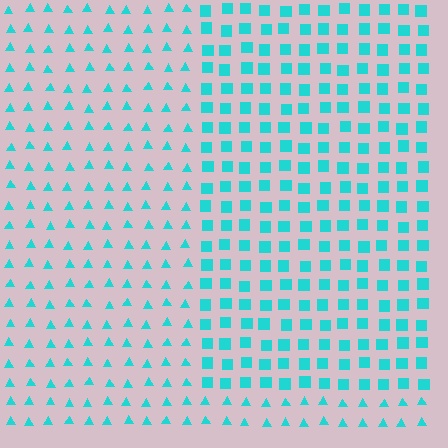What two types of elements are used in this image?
The image uses squares inside the rectangle region and triangles outside it.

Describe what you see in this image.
The image is filled with small cyan elements arranged in a uniform grid. A rectangle-shaped region contains squares, while the surrounding area contains triangles. The boundary is defined purely by the change in element shape.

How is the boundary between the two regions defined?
The boundary is defined by a change in element shape: squares inside vs. triangles outside. All elements share the same color and spacing.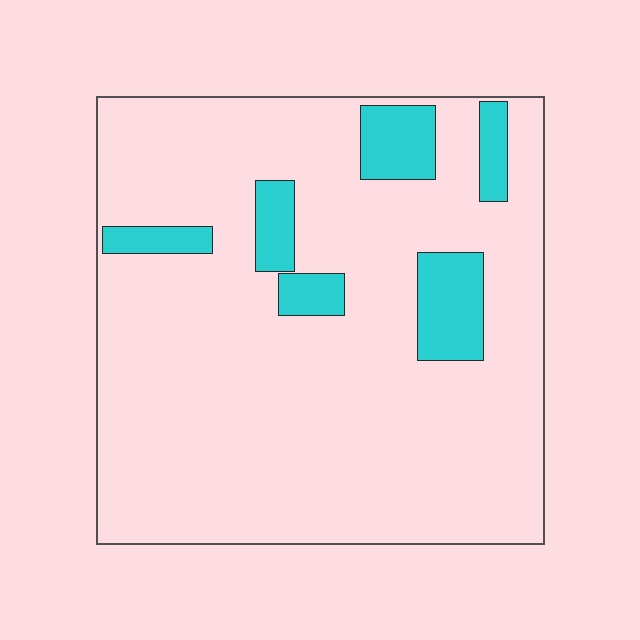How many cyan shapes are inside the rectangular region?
6.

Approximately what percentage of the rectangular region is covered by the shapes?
Approximately 15%.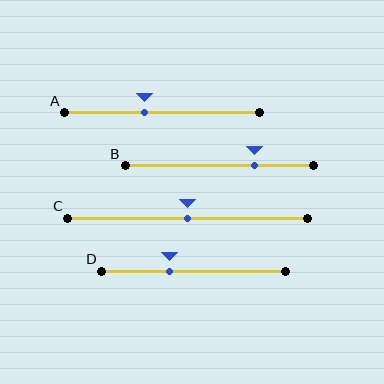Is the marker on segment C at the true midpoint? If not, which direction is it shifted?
Yes, the marker on segment C is at the true midpoint.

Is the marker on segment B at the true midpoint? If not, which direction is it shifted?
No, the marker on segment B is shifted to the right by about 19% of the segment length.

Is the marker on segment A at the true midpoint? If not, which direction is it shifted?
No, the marker on segment A is shifted to the left by about 9% of the segment length.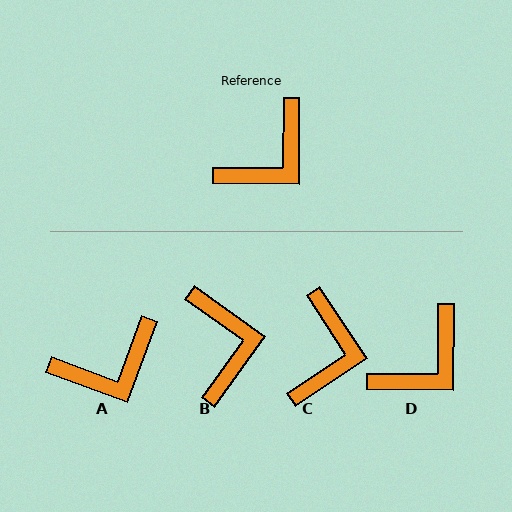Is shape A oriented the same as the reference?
No, it is off by about 20 degrees.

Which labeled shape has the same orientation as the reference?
D.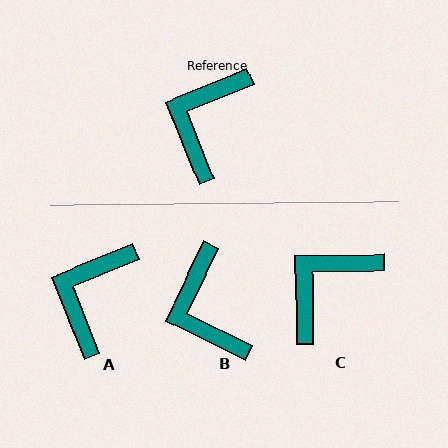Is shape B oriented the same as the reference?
No, it is off by about 42 degrees.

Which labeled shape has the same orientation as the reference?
A.